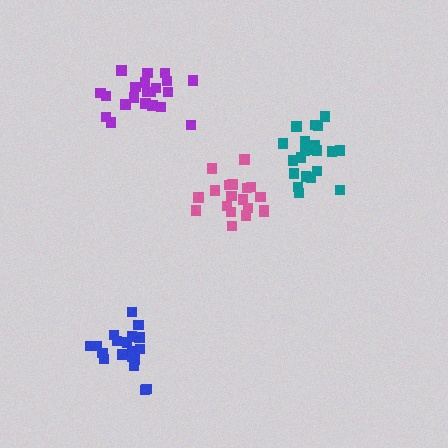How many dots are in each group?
Group 1: 21 dots, Group 2: 19 dots, Group 3: 21 dots, Group 4: 19 dots (80 total).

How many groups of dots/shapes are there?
There are 4 groups.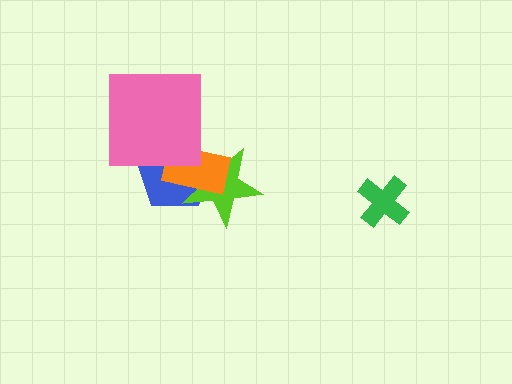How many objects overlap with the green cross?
0 objects overlap with the green cross.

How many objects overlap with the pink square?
2 objects overlap with the pink square.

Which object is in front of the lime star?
The orange rectangle is in front of the lime star.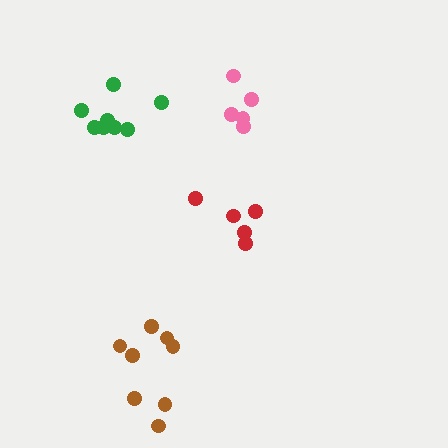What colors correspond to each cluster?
The clusters are colored: red, pink, brown, green.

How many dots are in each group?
Group 1: 5 dots, Group 2: 5 dots, Group 3: 8 dots, Group 4: 8 dots (26 total).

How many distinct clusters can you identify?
There are 4 distinct clusters.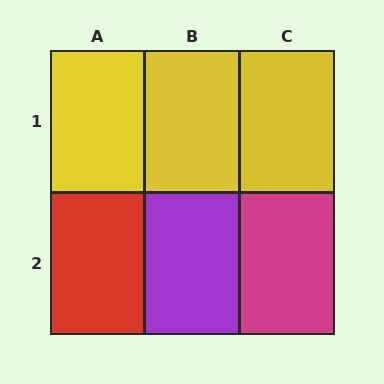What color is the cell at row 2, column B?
Purple.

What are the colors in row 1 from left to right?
Yellow, yellow, yellow.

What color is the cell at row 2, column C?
Magenta.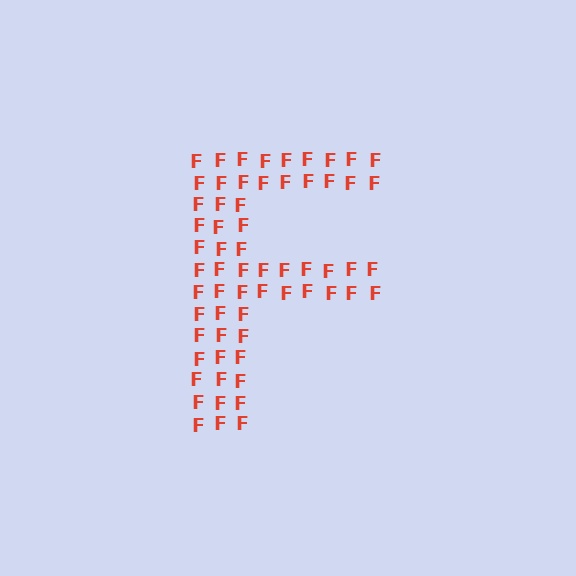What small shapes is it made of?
It is made of small letter F's.